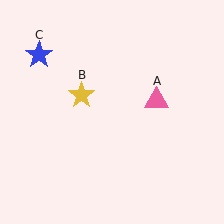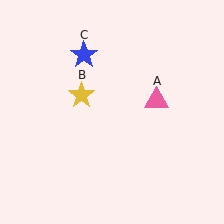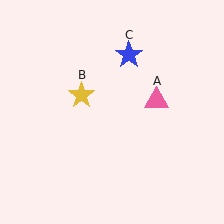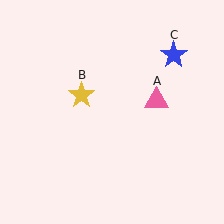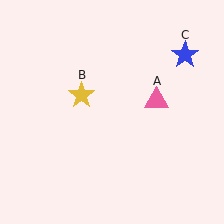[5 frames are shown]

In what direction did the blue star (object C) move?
The blue star (object C) moved right.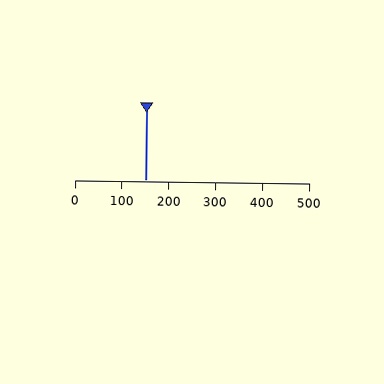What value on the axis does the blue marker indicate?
The marker indicates approximately 150.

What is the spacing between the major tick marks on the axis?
The major ticks are spaced 100 apart.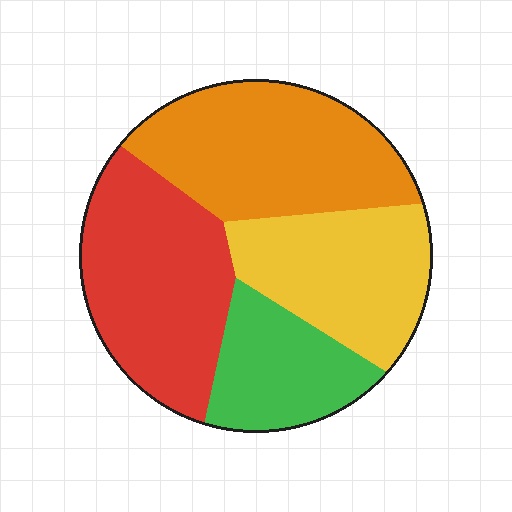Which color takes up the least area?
Green, at roughly 15%.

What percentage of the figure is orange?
Orange takes up about one third (1/3) of the figure.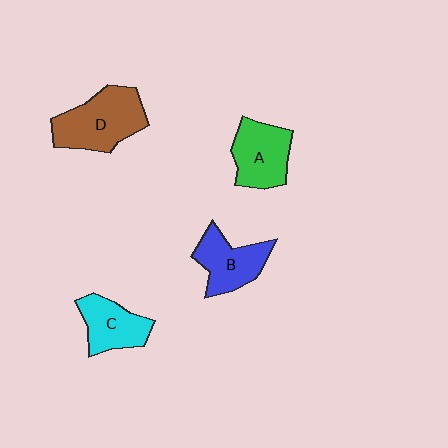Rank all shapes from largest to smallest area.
From largest to smallest: D (brown), A (green), B (blue), C (cyan).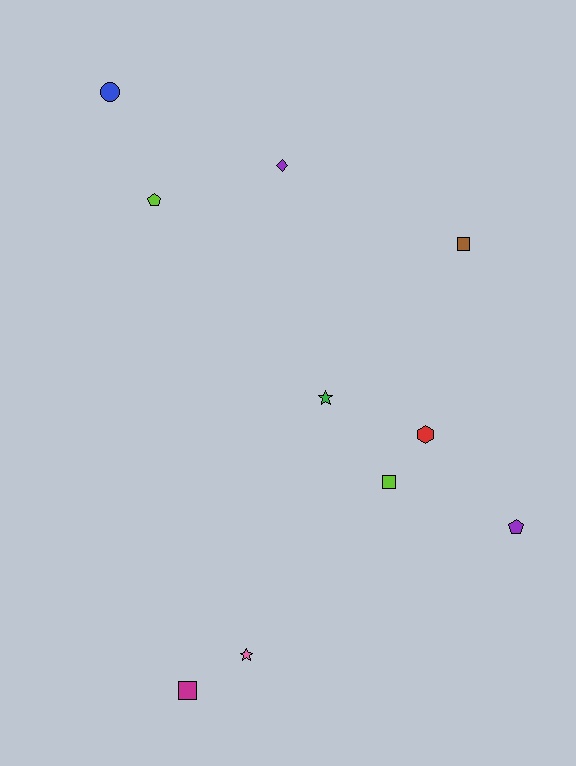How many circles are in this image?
There is 1 circle.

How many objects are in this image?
There are 10 objects.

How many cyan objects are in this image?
There are no cyan objects.